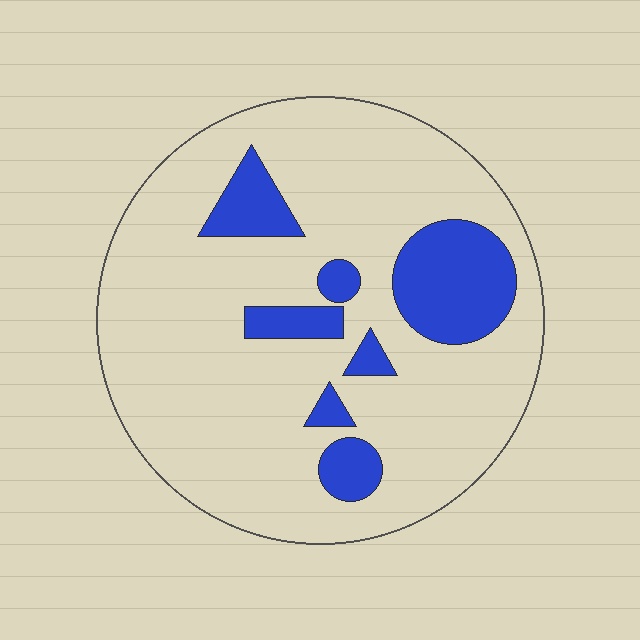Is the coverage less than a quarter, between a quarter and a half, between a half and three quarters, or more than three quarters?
Less than a quarter.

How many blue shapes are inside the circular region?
7.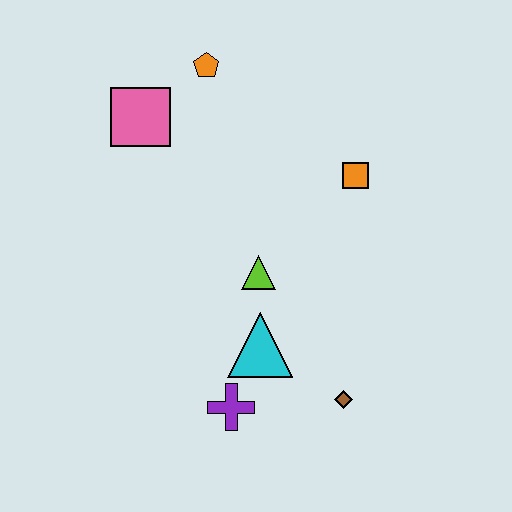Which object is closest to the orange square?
The lime triangle is closest to the orange square.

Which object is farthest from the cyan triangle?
The orange pentagon is farthest from the cyan triangle.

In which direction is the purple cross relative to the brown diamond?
The purple cross is to the left of the brown diamond.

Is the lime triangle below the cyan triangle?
No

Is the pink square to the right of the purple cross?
No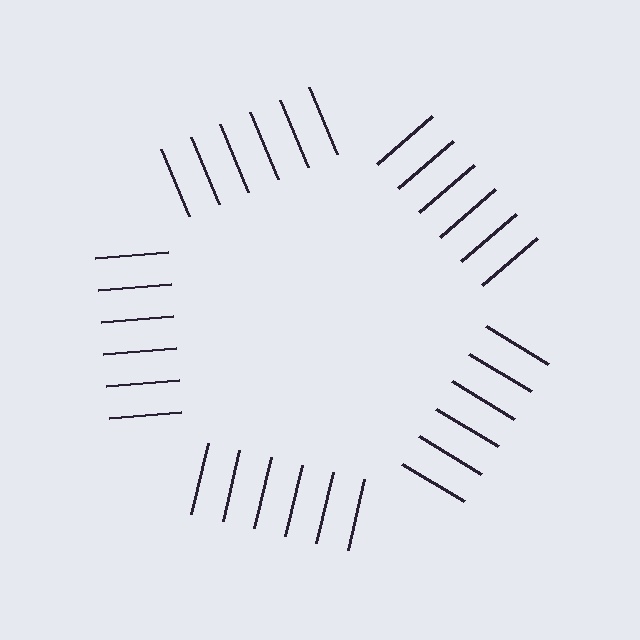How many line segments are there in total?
30 — 6 along each of the 5 edges.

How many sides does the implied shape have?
5 sides — the line-ends trace a pentagon.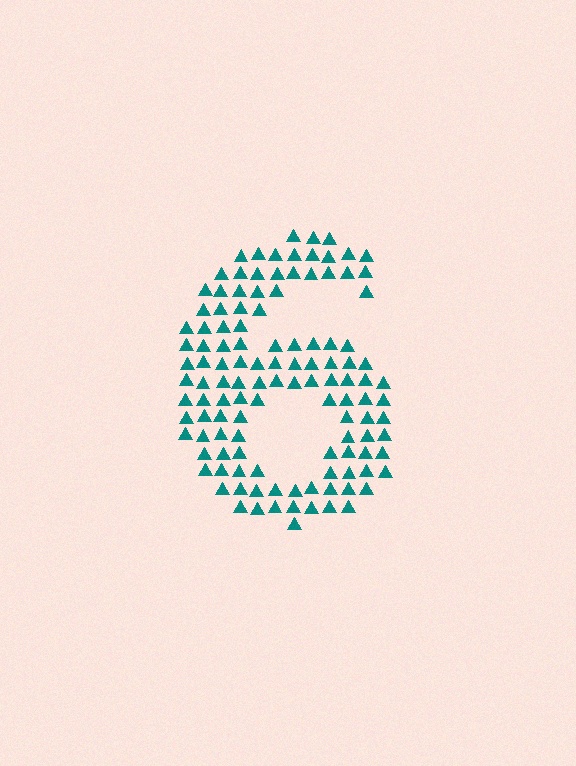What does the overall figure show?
The overall figure shows the digit 6.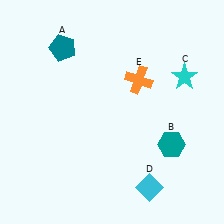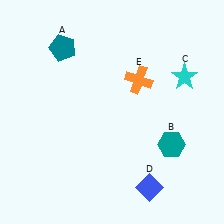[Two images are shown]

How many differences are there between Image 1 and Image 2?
There is 1 difference between the two images.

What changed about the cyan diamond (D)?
In Image 1, D is cyan. In Image 2, it changed to blue.